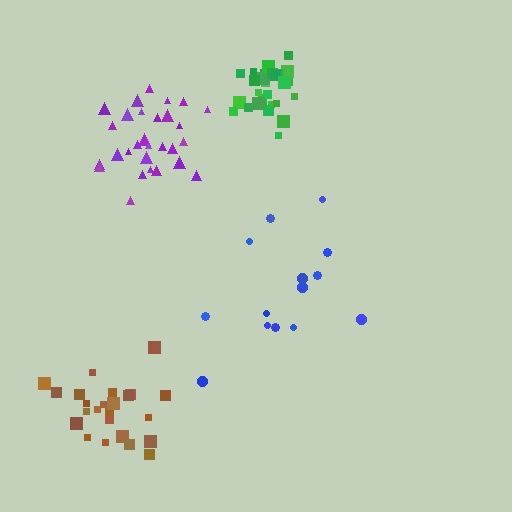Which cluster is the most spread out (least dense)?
Blue.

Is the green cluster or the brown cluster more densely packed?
Green.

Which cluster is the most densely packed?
Green.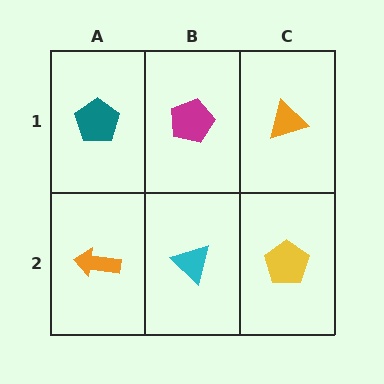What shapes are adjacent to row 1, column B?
A cyan triangle (row 2, column B), a teal pentagon (row 1, column A), an orange triangle (row 1, column C).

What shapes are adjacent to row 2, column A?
A teal pentagon (row 1, column A), a cyan triangle (row 2, column B).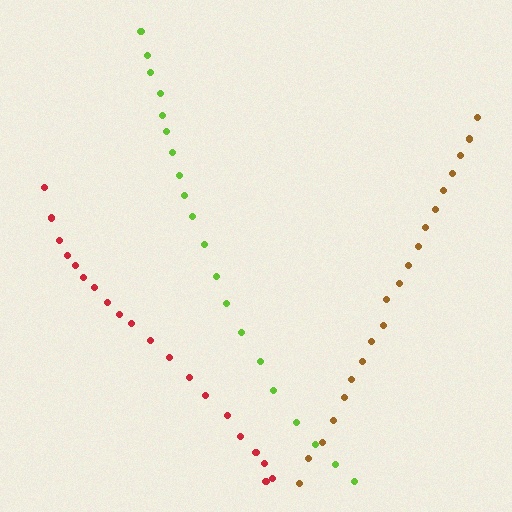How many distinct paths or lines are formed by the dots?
There are 3 distinct paths.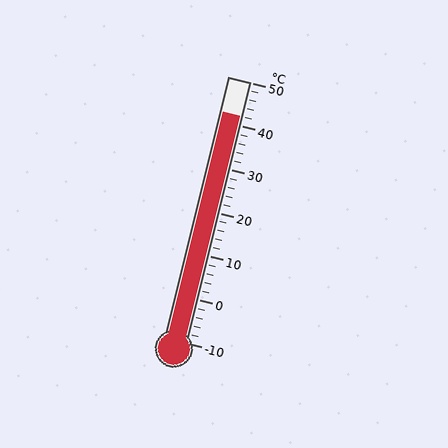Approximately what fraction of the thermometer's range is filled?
The thermometer is filled to approximately 85% of its range.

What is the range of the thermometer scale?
The thermometer scale ranges from -10°C to 50°C.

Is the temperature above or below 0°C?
The temperature is above 0°C.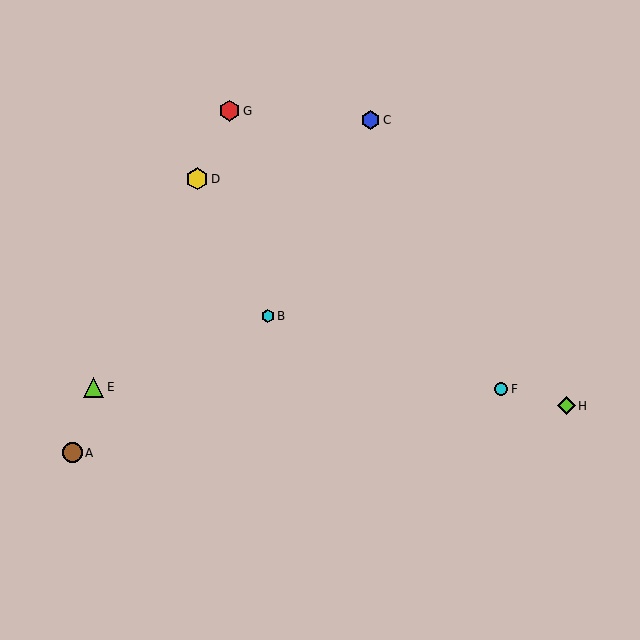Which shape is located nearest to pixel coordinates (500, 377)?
The cyan circle (labeled F) at (501, 389) is nearest to that location.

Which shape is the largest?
The yellow hexagon (labeled D) is the largest.